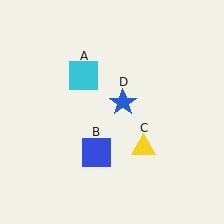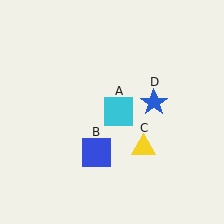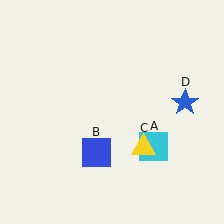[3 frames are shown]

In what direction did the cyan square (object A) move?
The cyan square (object A) moved down and to the right.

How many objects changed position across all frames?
2 objects changed position: cyan square (object A), blue star (object D).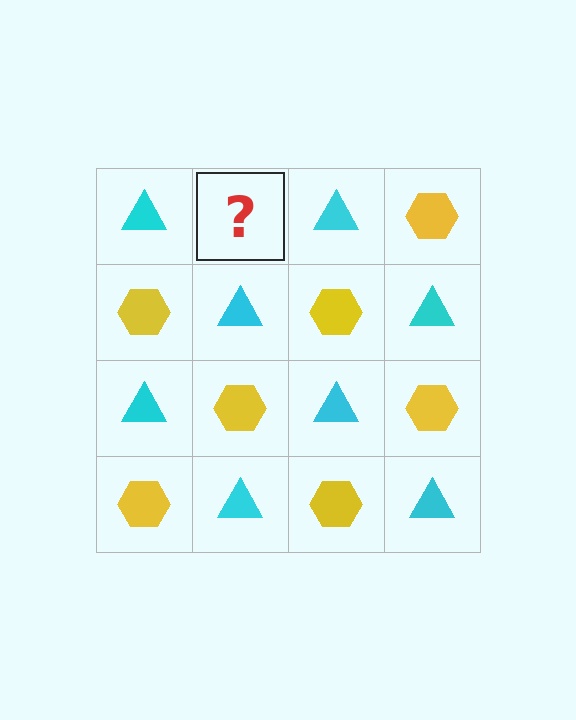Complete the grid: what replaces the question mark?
The question mark should be replaced with a yellow hexagon.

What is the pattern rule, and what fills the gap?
The rule is that it alternates cyan triangle and yellow hexagon in a checkerboard pattern. The gap should be filled with a yellow hexagon.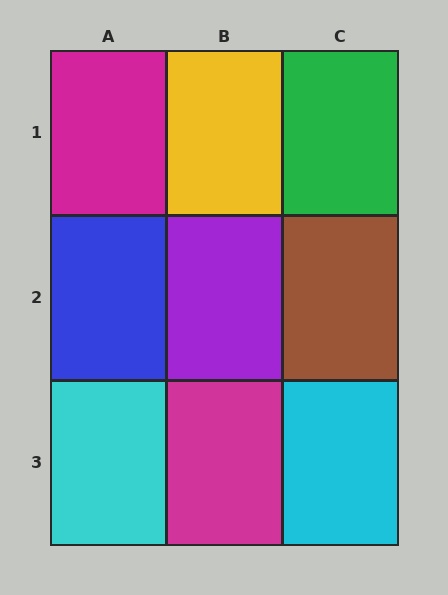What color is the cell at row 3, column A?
Cyan.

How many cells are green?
1 cell is green.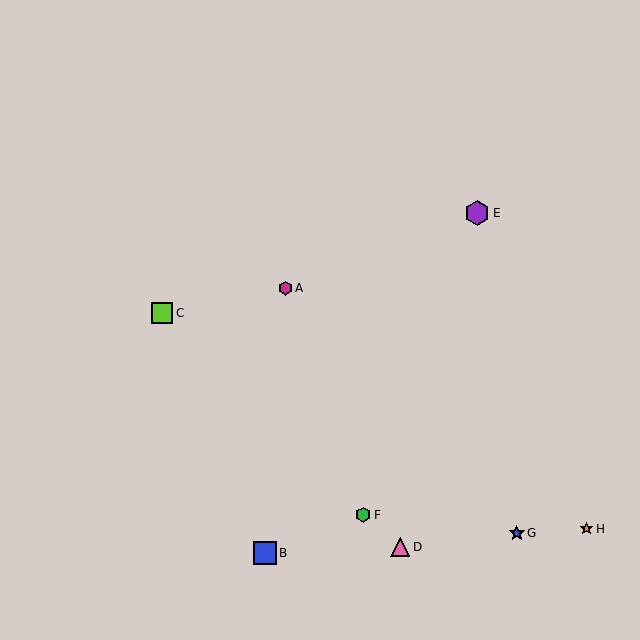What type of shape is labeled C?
Shape C is a lime square.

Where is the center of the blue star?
The center of the blue star is at (517, 533).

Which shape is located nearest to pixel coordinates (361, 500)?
The green hexagon (labeled F) at (363, 515) is nearest to that location.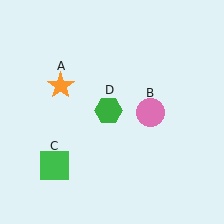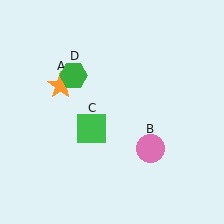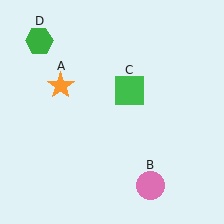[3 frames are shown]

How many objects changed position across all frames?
3 objects changed position: pink circle (object B), green square (object C), green hexagon (object D).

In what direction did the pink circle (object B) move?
The pink circle (object B) moved down.